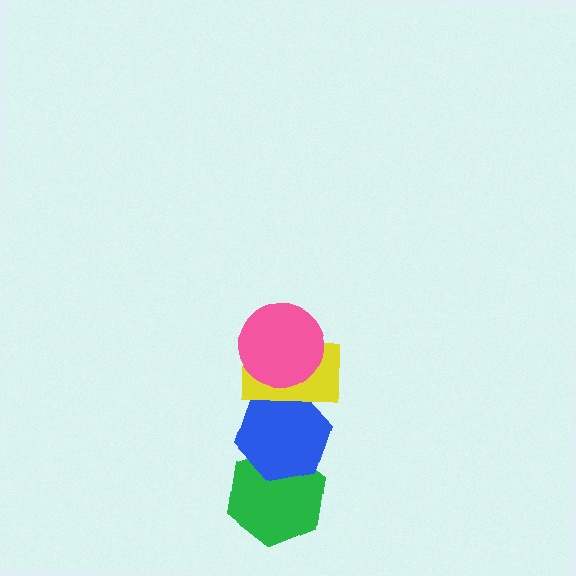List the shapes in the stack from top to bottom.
From top to bottom: the pink circle, the yellow rectangle, the blue hexagon, the green hexagon.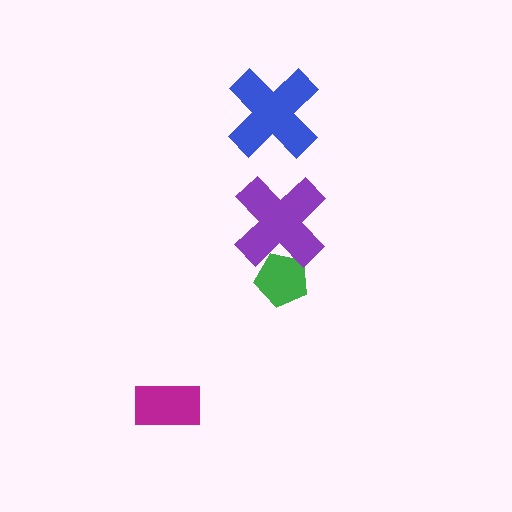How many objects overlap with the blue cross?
0 objects overlap with the blue cross.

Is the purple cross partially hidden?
No, no other shape covers it.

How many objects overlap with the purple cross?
1 object overlaps with the purple cross.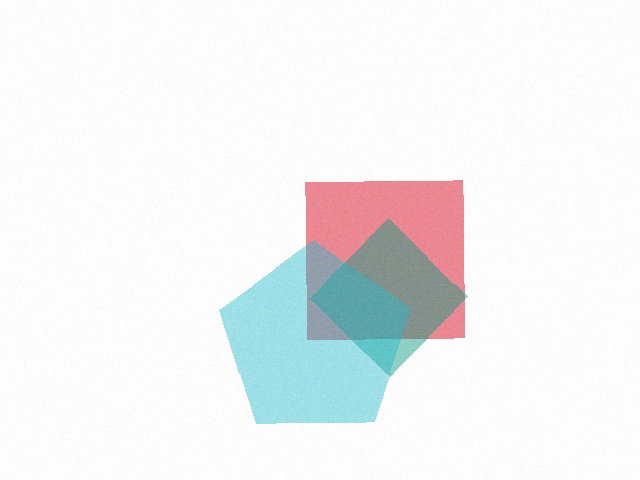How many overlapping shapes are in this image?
There are 3 overlapping shapes in the image.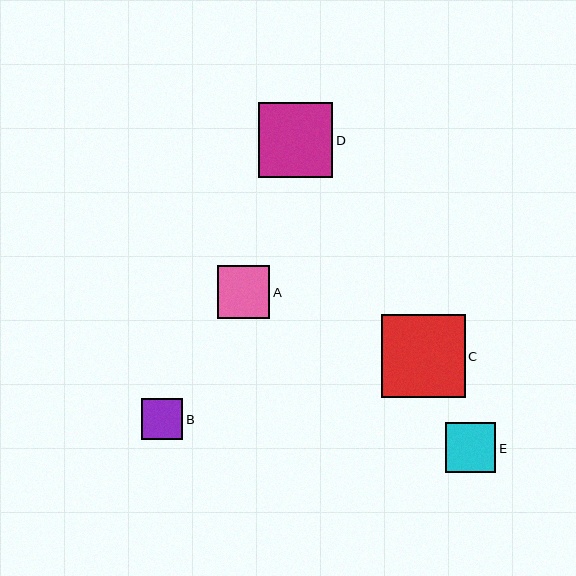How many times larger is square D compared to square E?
Square D is approximately 1.5 times the size of square E.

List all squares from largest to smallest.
From largest to smallest: C, D, A, E, B.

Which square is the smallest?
Square B is the smallest with a size of approximately 42 pixels.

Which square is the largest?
Square C is the largest with a size of approximately 83 pixels.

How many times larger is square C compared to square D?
Square C is approximately 1.1 times the size of square D.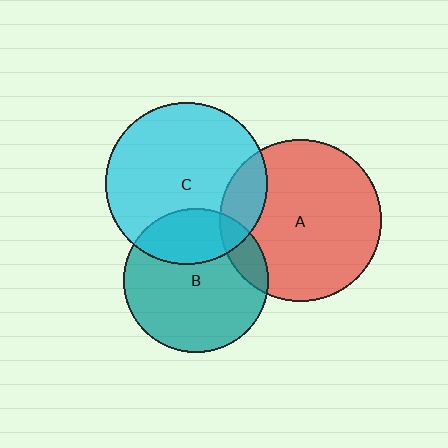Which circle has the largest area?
Circle A (red).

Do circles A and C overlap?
Yes.